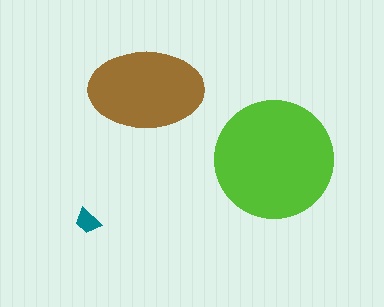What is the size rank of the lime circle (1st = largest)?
1st.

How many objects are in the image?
There are 3 objects in the image.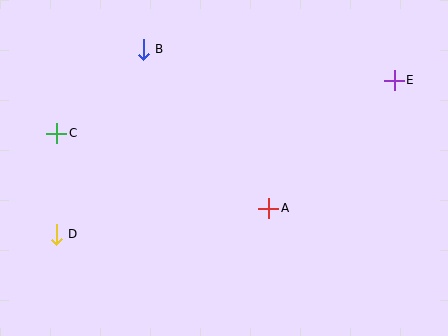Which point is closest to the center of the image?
Point A at (269, 208) is closest to the center.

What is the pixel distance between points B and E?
The distance between B and E is 253 pixels.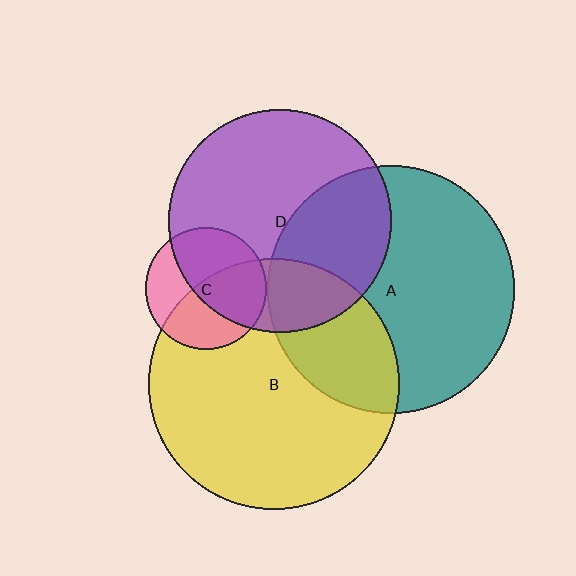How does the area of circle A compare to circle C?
Approximately 4.2 times.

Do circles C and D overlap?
Yes.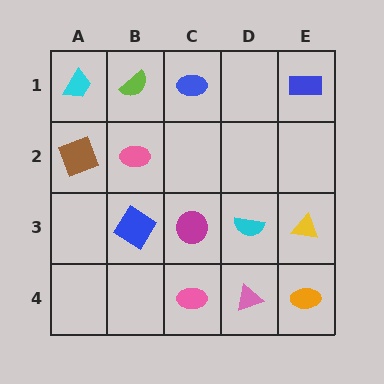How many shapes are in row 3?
4 shapes.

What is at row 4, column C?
A pink ellipse.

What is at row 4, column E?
An orange ellipse.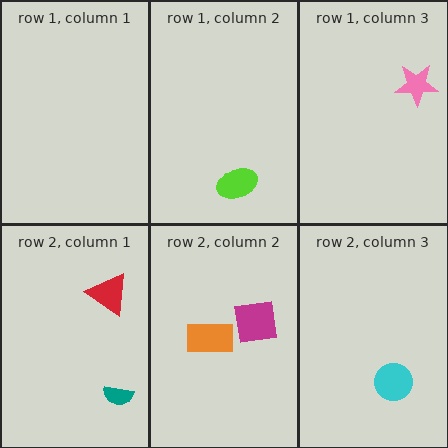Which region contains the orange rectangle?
The row 2, column 2 region.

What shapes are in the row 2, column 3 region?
The cyan circle.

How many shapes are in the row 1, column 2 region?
1.